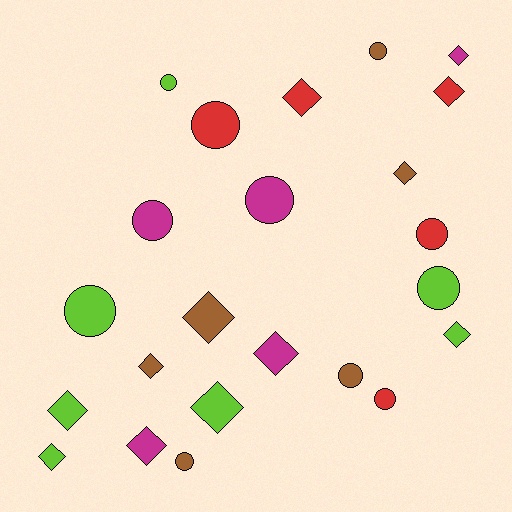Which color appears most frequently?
Lime, with 7 objects.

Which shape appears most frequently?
Diamond, with 12 objects.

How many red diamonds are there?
There are 2 red diamonds.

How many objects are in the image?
There are 23 objects.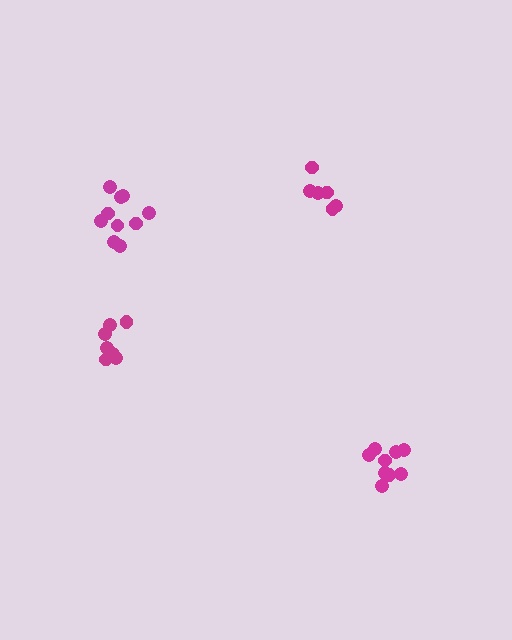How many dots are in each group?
Group 1: 9 dots, Group 2: 8 dots, Group 3: 6 dots, Group 4: 10 dots (33 total).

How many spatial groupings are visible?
There are 4 spatial groupings.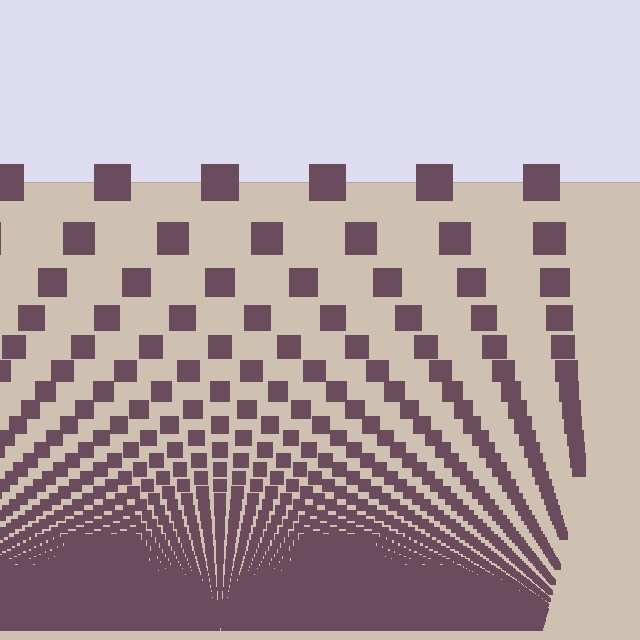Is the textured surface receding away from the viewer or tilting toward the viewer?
The surface appears to tilt toward the viewer. Texture elements get larger and sparser toward the top.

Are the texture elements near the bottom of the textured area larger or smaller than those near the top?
Smaller. The gradient is inverted — elements near the bottom are smaller and denser.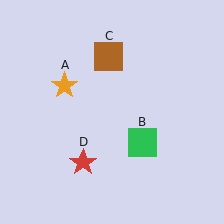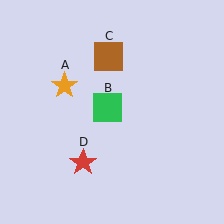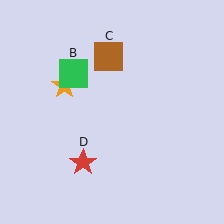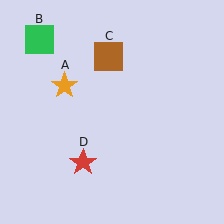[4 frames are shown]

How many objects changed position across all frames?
1 object changed position: green square (object B).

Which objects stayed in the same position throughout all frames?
Orange star (object A) and brown square (object C) and red star (object D) remained stationary.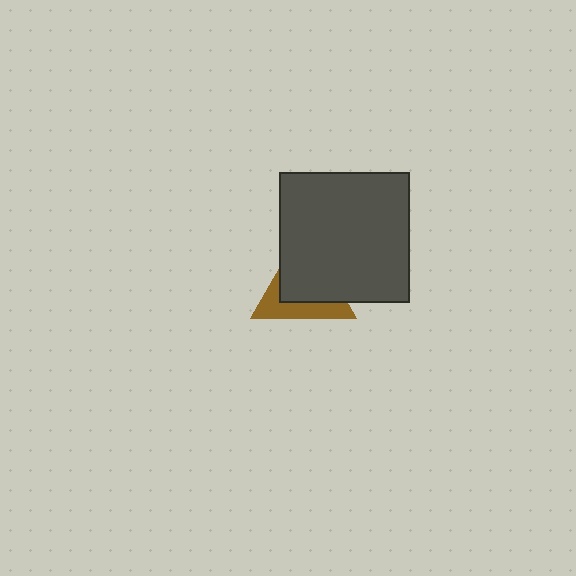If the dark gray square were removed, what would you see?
You would see the complete brown triangle.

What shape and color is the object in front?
The object in front is a dark gray square.